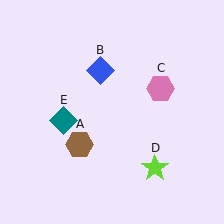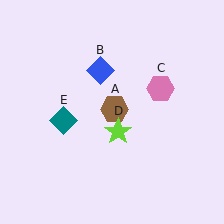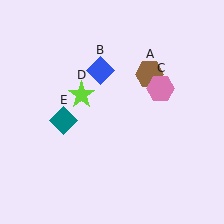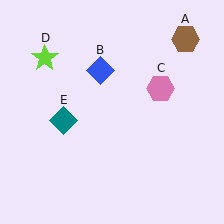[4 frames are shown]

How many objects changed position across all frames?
2 objects changed position: brown hexagon (object A), lime star (object D).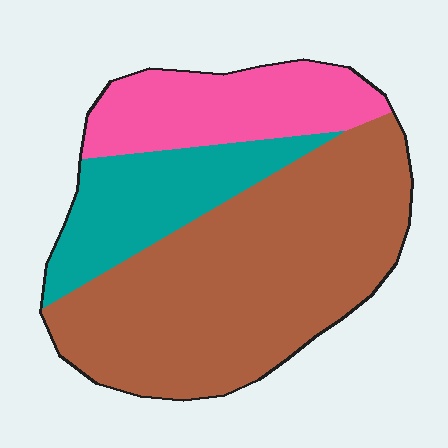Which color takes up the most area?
Brown, at roughly 60%.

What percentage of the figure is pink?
Pink takes up about one fifth (1/5) of the figure.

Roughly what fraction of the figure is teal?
Teal covers roughly 20% of the figure.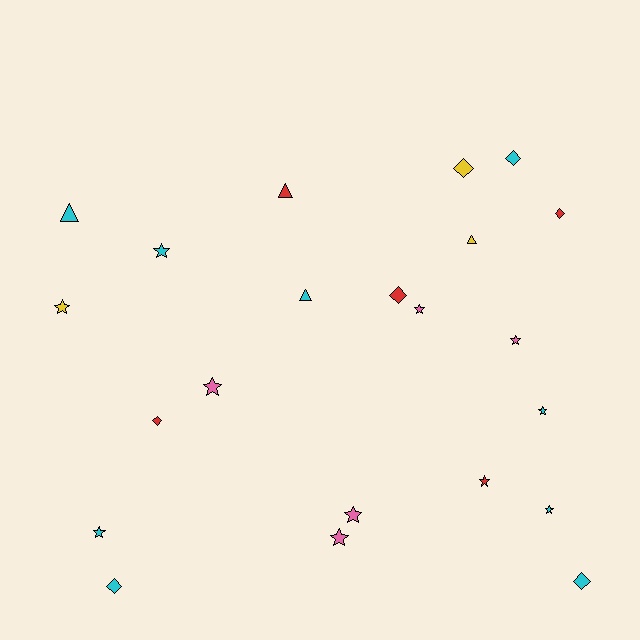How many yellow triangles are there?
There is 1 yellow triangle.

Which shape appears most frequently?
Star, with 11 objects.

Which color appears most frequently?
Cyan, with 9 objects.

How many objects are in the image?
There are 22 objects.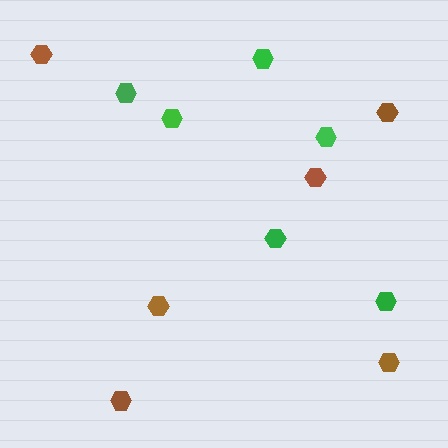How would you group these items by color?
There are 2 groups: one group of brown hexagons (6) and one group of green hexagons (6).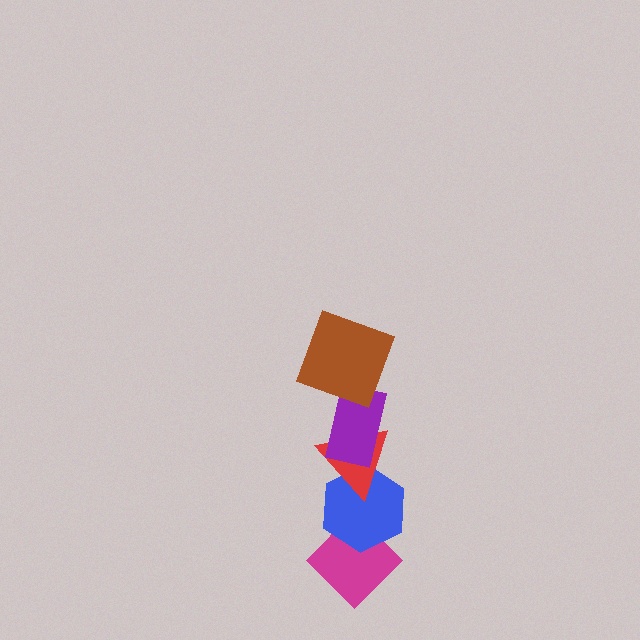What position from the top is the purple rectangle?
The purple rectangle is 2nd from the top.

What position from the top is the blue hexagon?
The blue hexagon is 4th from the top.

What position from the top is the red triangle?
The red triangle is 3rd from the top.